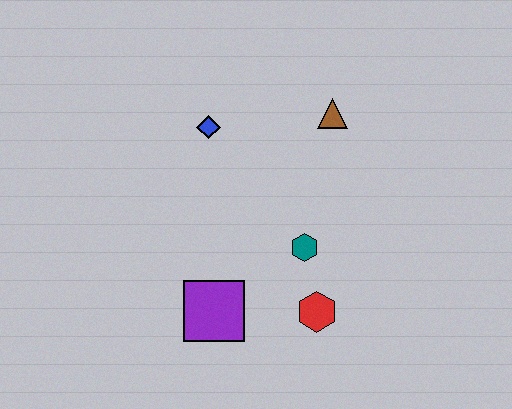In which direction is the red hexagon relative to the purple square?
The red hexagon is to the right of the purple square.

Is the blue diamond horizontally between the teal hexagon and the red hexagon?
No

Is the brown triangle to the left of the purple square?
No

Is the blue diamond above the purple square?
Yes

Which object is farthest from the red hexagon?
The blue diamond is farthest from the red hexagon.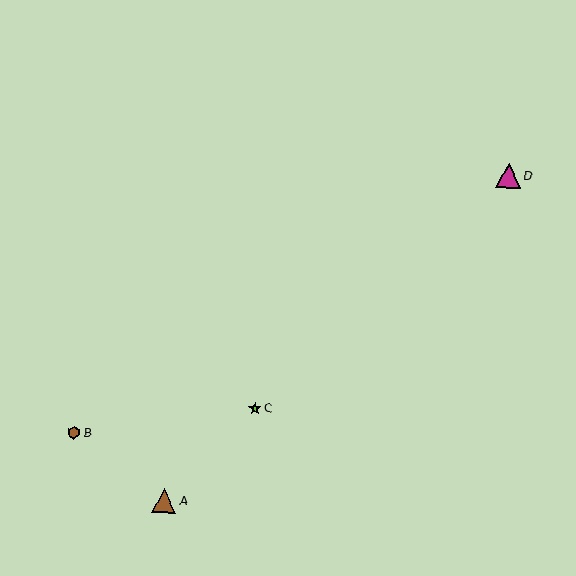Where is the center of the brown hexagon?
The center of the brown hexagon is at (74, 432).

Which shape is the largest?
The brown triangle (labeled A) is the largest.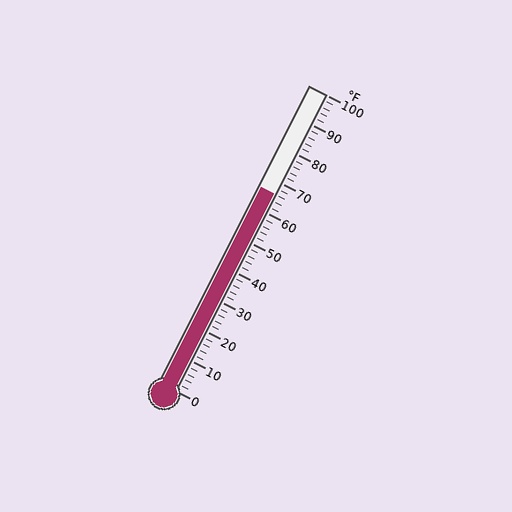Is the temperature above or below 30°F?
The temperature is above 30°F.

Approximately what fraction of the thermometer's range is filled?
The thermometer is filled to approximately 65% of its range.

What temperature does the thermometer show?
The thermometer shows approximately 66°F.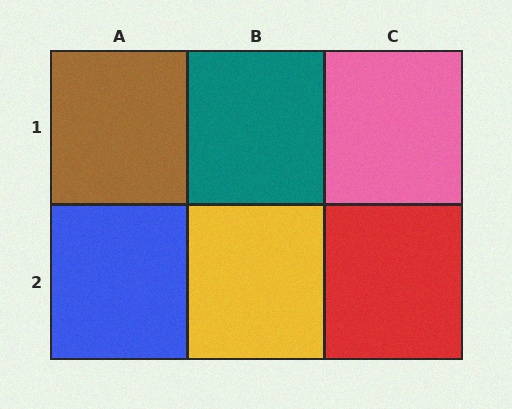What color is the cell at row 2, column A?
Blue.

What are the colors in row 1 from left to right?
Brown, teal, pink.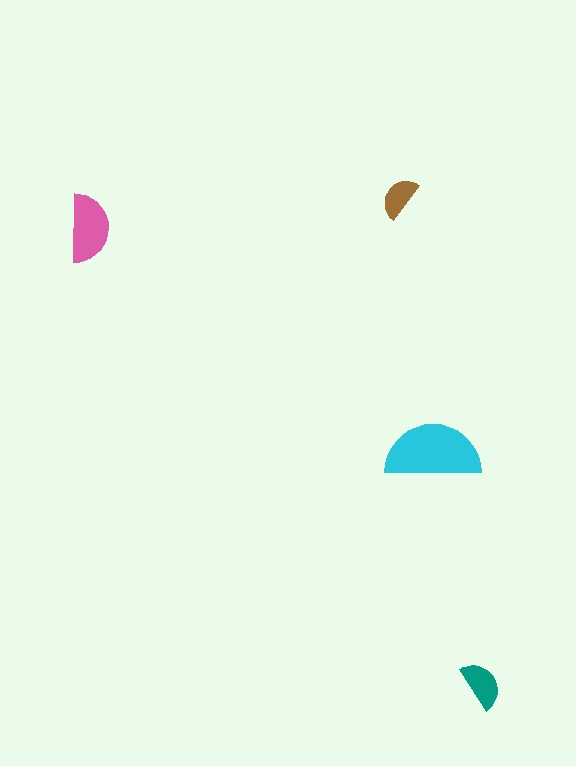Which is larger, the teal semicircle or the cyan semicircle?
The cyan one.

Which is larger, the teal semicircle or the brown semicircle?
The teal one.